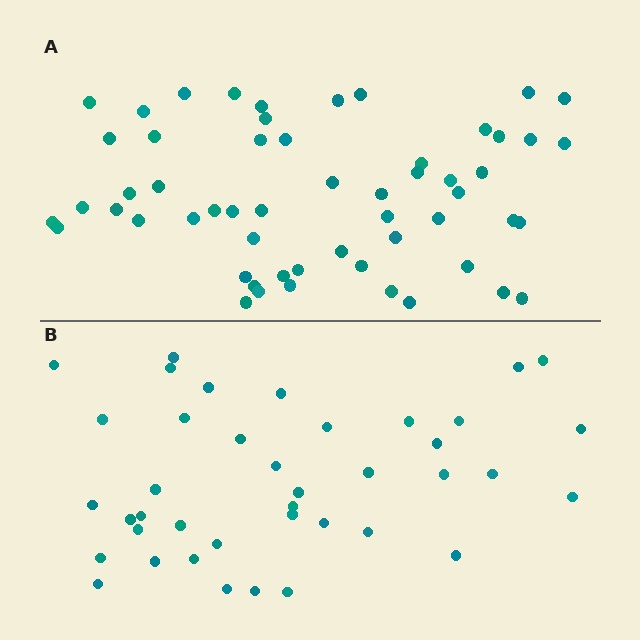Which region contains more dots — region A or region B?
Region A (the top region) has more dots.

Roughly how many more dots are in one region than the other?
Region A has approximately 15 more dots than region B.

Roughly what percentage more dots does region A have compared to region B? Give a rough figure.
About 40% more.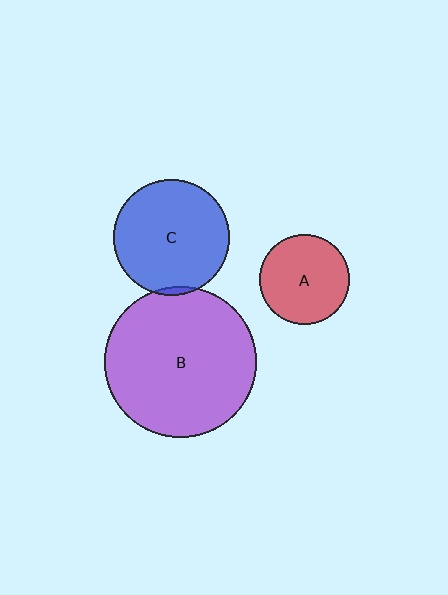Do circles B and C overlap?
Yes.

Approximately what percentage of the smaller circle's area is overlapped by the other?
Approximately 5%.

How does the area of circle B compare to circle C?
Approximately 1.7 times.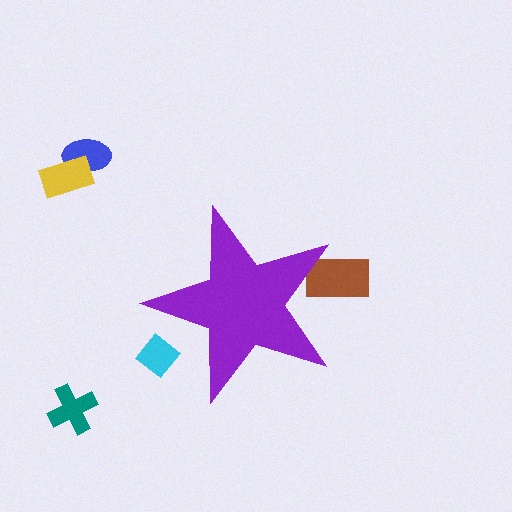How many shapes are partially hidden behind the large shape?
2 shapes are partially hidden.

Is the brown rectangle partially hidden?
Yes, the brown rectangle is partially hidden behind the purple star.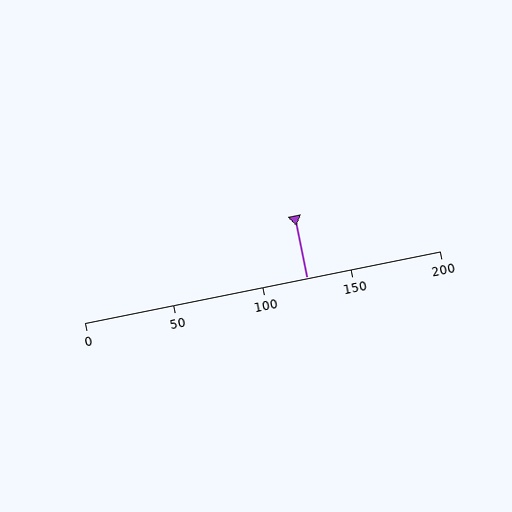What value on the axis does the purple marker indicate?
The marker indicates approximately 125.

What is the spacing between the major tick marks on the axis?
The major ticks are spaced 50 apart.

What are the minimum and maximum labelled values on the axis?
The axis runs from 0 to 200.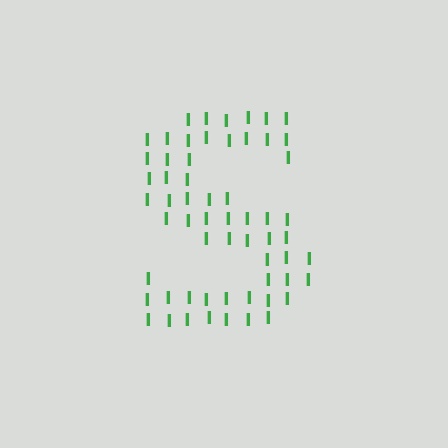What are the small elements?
The small elements are letter I's.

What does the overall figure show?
The overall figure shows the letter S.